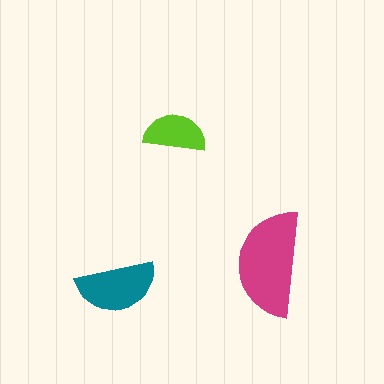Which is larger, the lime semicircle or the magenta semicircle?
The magenta one.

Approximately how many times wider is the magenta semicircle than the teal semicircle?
About 1.5 times wider.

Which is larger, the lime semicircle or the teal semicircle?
The teal one.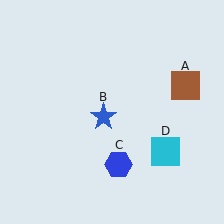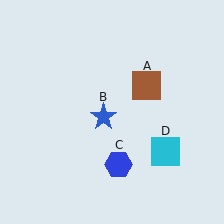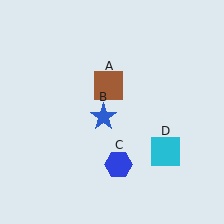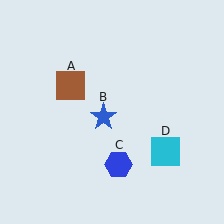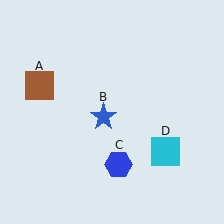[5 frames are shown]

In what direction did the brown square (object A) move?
The brown square (object A) moved left.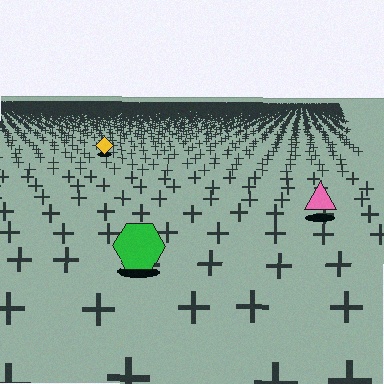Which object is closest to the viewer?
The green hexagon is closest. The texture marks near it are larger and more spread out.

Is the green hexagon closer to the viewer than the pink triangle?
Yes. The green hexagon is closer — you can tell from the texture gradient: the ground texture is coarser near it.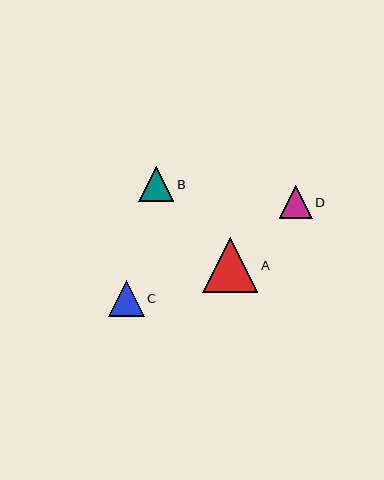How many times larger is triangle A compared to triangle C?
Triangle A is approximately 1.5 times the size of triangle C.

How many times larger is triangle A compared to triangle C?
Triangle A is approximately 1.5 times the size of triangle C.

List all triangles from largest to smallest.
From largest to smallest: A, C, B, D.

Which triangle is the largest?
Triangle A is the largest with a size of approximately 55 pixels.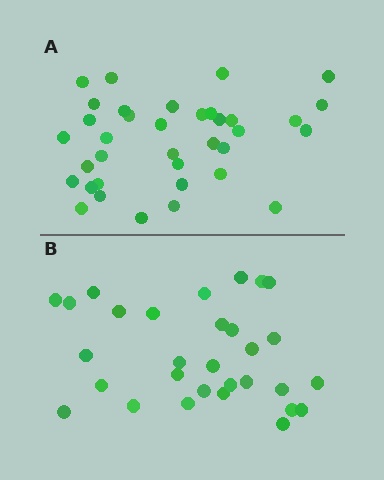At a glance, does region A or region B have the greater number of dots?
Region A (the top region) has more dots.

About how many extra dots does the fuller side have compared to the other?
Region A has about 6 more dots than region B.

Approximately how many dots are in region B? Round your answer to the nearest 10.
About 30 dots.